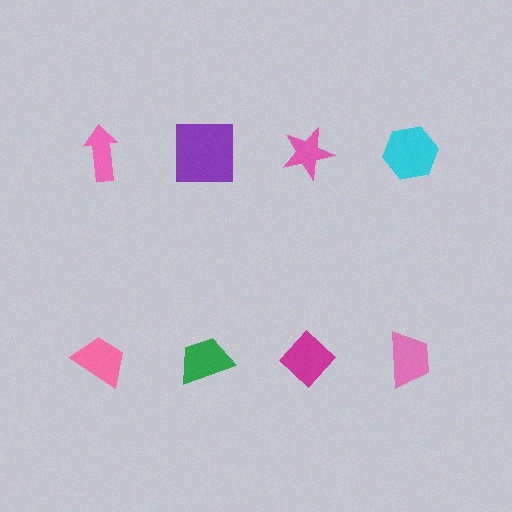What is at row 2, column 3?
A magenta diamond.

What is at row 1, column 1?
A pink arrow.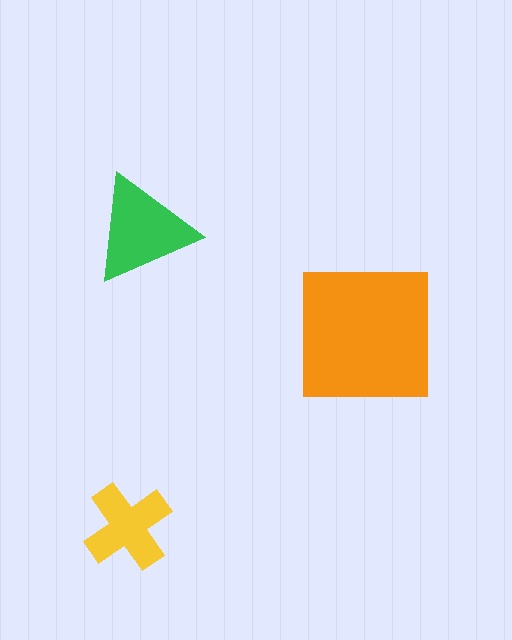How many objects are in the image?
There are 3 objects in the image.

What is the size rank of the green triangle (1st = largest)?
2nd.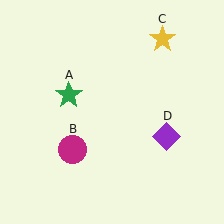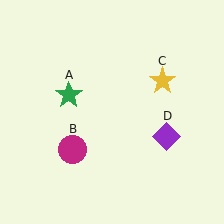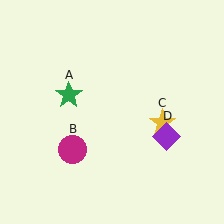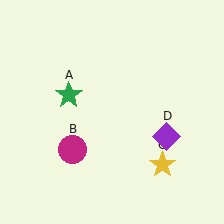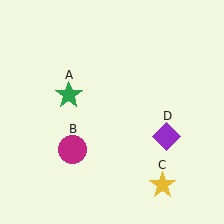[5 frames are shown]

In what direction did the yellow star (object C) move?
The yellow star (object C) moved down.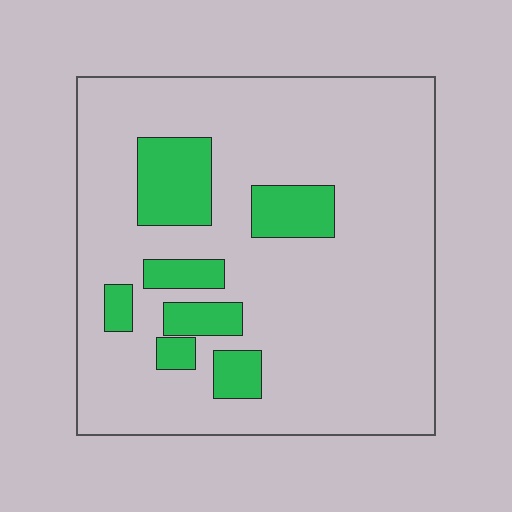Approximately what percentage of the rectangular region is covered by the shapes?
Approximately 15%.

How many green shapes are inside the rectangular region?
7.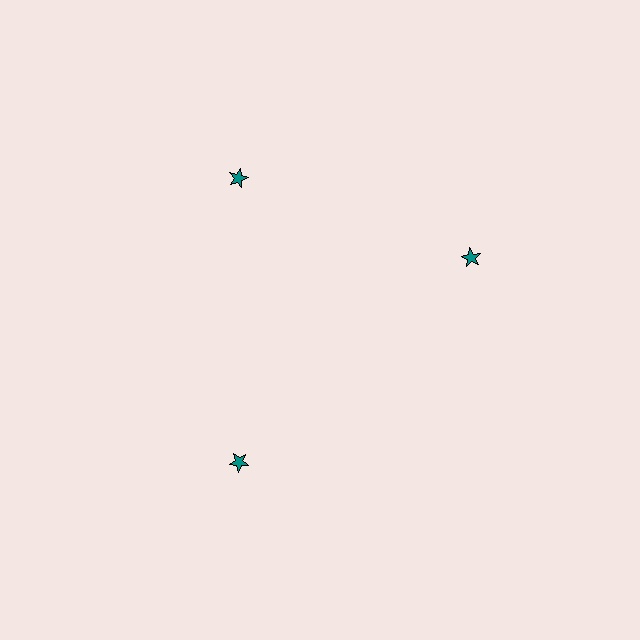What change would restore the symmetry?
The symmetry would be restored by rotating it back into even spacing with its neighbors so that all 3 stars sit at equal angles and equal distance from the center.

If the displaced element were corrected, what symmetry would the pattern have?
It would have 3-fold rotational symmetry — the pattern would map onto itself every 120 degrees.